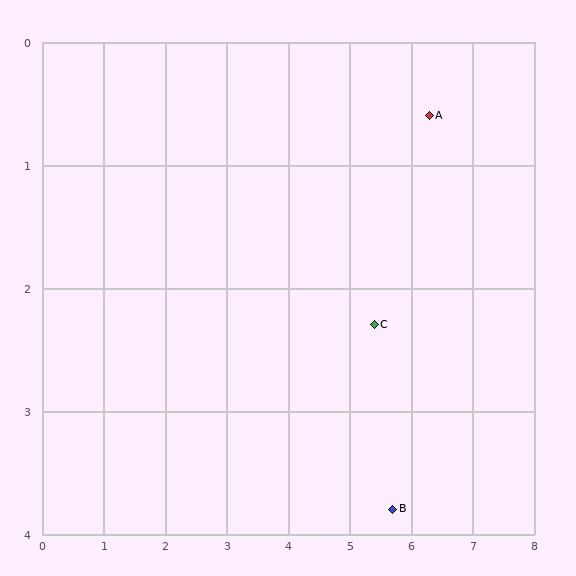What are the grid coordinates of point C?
Point C is at approximately (5.4, 2.3).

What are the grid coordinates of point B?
Point B is at approximately (5.7, 3.8).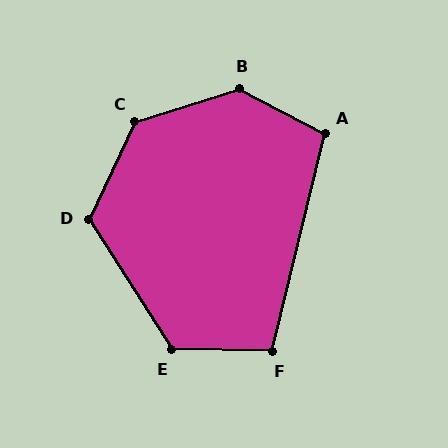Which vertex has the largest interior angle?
B, at approximately 135 degrees.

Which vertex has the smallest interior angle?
F, at approximately 103 degrees.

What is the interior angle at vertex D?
Approximately 122 degrees (obtuse).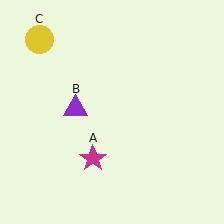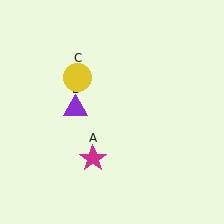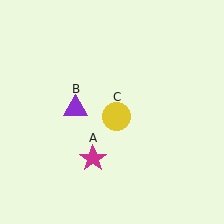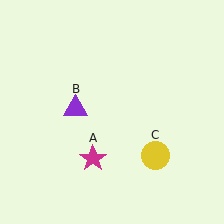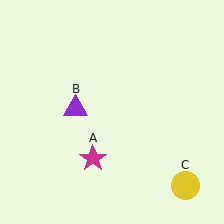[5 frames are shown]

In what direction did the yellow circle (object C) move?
The yellow circle (object C) moved down and to the right.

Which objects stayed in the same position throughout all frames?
Magenta star (object A) and purple triangle (object B) remained stationary.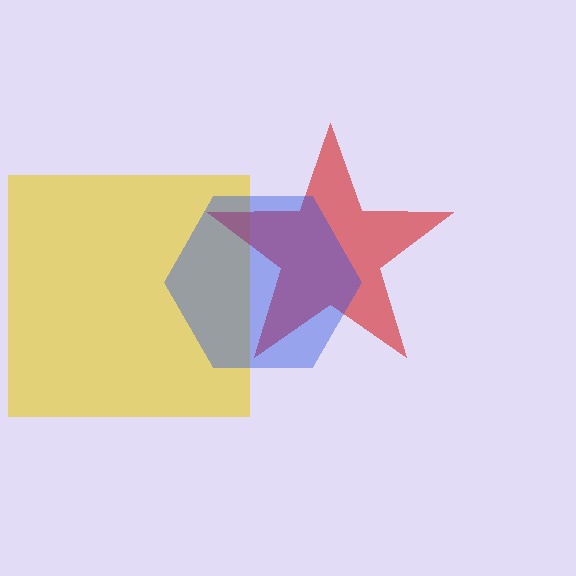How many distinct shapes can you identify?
There are 3 distinct shapes: a yellow square, a red star, a blue hexagon.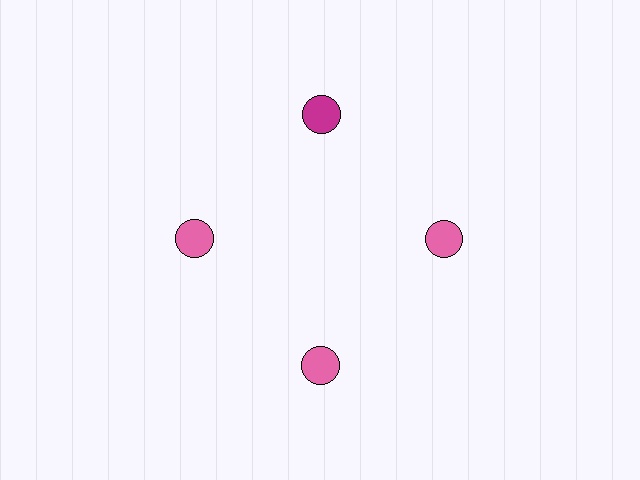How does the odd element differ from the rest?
It has a different color: magenta instead of pink.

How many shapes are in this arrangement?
There are 4 shapes arranged in a ring pattern.